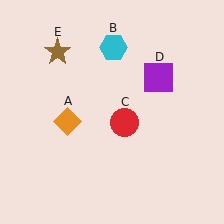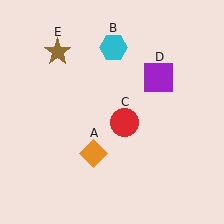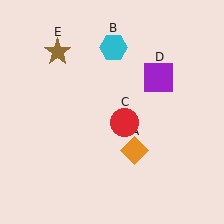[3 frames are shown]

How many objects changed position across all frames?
1 object changed position: orange diamond (object A).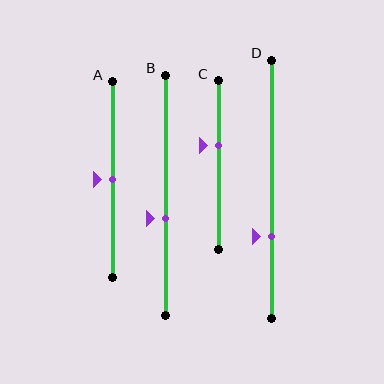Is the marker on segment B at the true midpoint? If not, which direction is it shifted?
No, the marker on segment B is shifted downward by about 10% of the segment length.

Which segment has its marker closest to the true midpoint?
Segment A has its marker closest to the true midpoint.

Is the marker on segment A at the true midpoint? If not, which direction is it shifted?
Yes, the marker on segment A is at the true midpoint.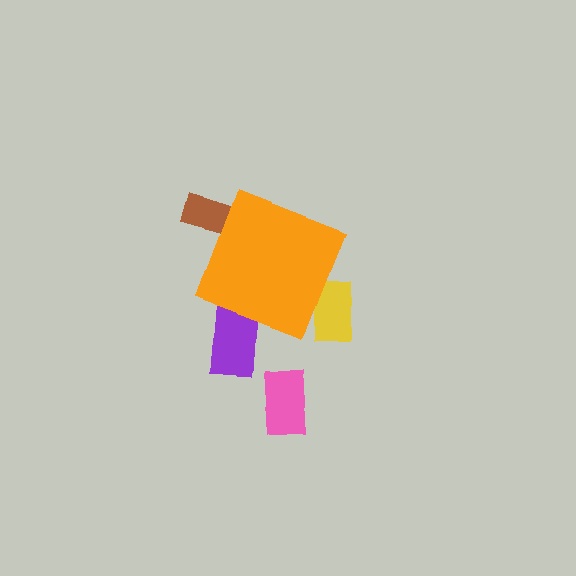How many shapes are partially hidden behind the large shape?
3 shapes are partially hidden.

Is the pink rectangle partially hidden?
No, the pink rectangle is fully visible.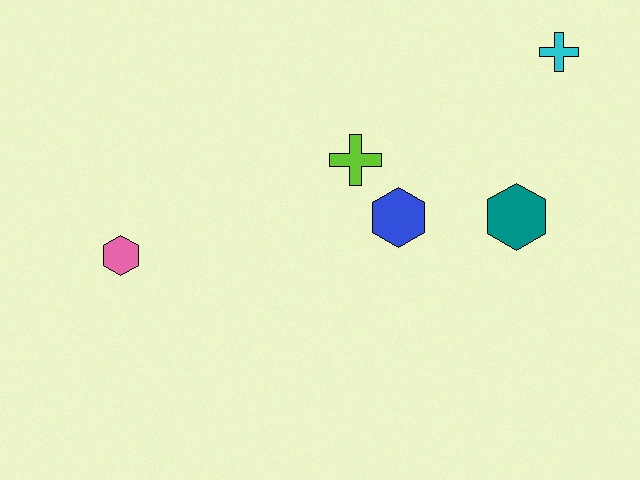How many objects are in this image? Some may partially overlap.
There are 5 objects.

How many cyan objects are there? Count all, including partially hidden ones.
There is 1 cyan object.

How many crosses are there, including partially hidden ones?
There are 2 crosses.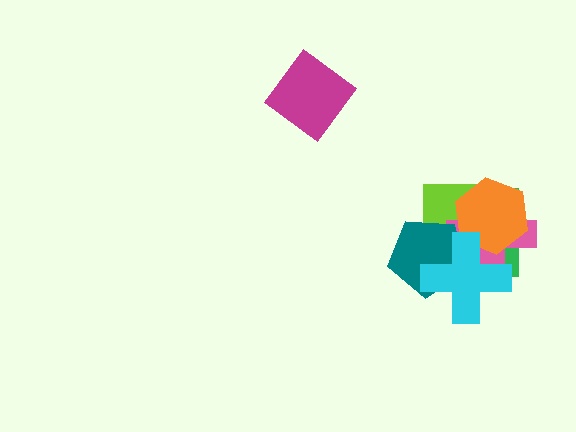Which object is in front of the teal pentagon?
The cyan cross is in front of the teal pentagon.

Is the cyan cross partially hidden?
No, no other shape covers it.